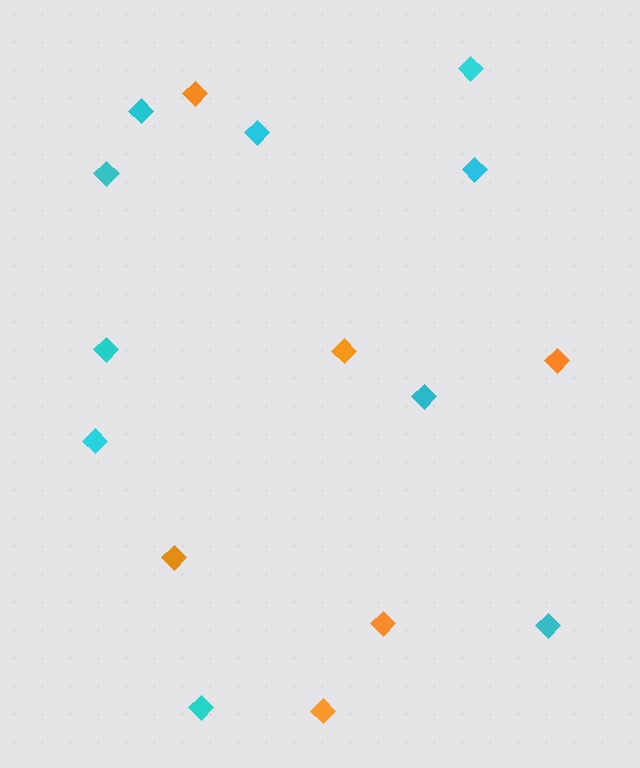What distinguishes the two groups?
There are 2 groups: one group of cyan diamonds (10) and one group of orange diamonds (6).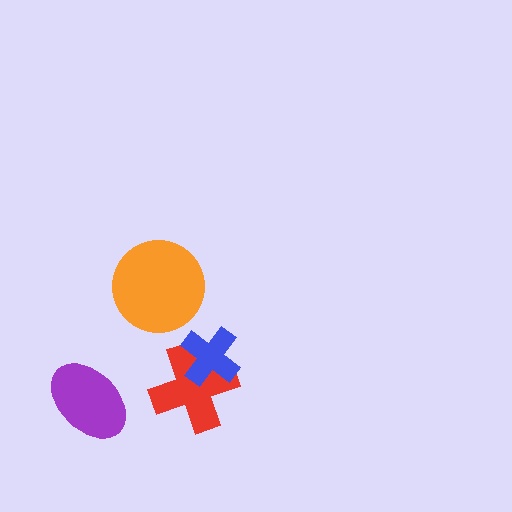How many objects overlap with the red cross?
1 object overlaps with the red cross.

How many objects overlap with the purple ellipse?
0 objects overlap with the purple ellipse.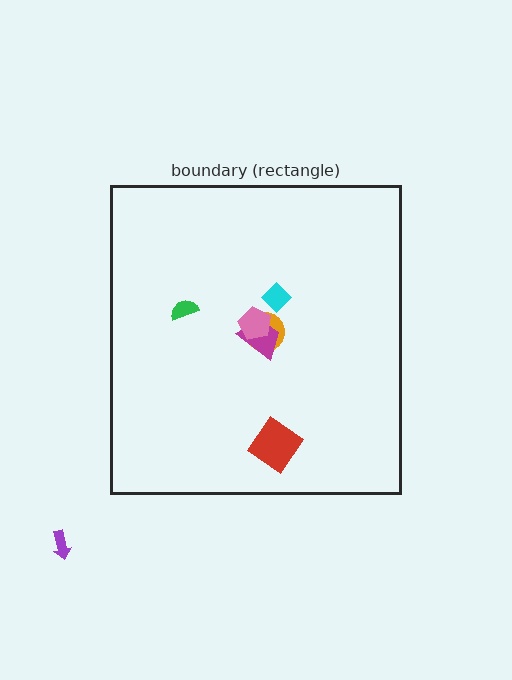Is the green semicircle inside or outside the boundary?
Inside.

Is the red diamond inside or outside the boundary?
Inside.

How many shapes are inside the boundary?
6 inside, 1 outside.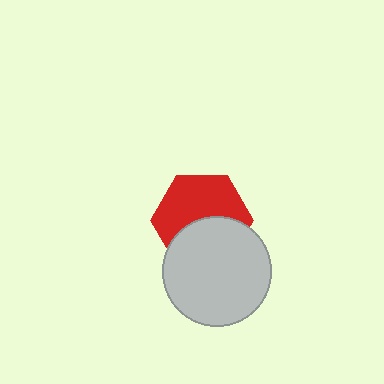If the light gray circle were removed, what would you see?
You would see the complete red hexagon.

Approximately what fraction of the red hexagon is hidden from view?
Roughly 43% of the red hexagon is hidden behind the light gray circle.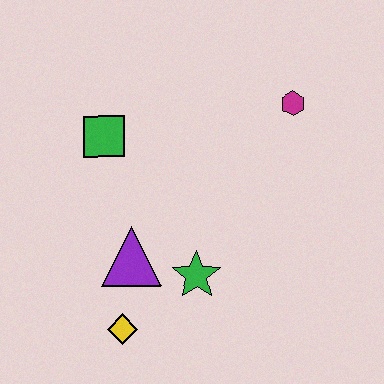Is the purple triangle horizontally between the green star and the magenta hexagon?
No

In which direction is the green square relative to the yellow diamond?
The green square is above the yellow diamond.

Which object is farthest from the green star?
The magenta hexagon is farthest from the green star.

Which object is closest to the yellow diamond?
The purple triangle is closest to the yellow diamond.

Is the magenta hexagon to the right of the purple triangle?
Yes